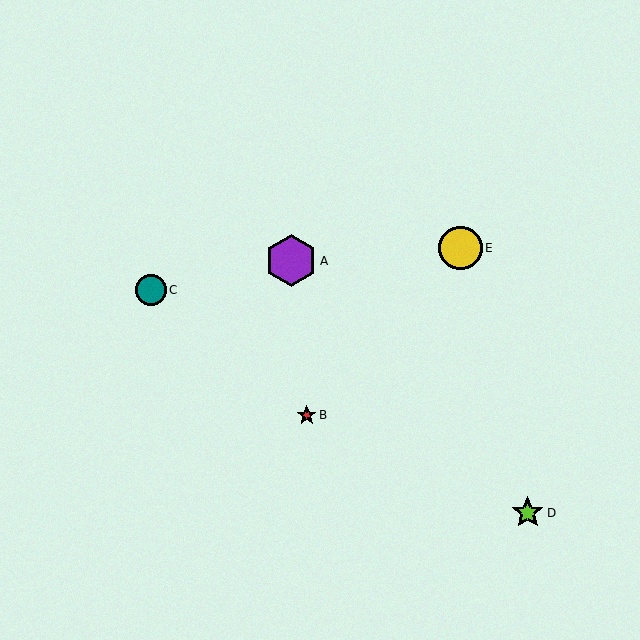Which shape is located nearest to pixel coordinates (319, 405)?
The red star (labeled B) at (307, 415) is nearest to that location.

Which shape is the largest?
The purple hexagon (labeled A) is the largest.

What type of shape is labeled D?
Shape D is a lime star.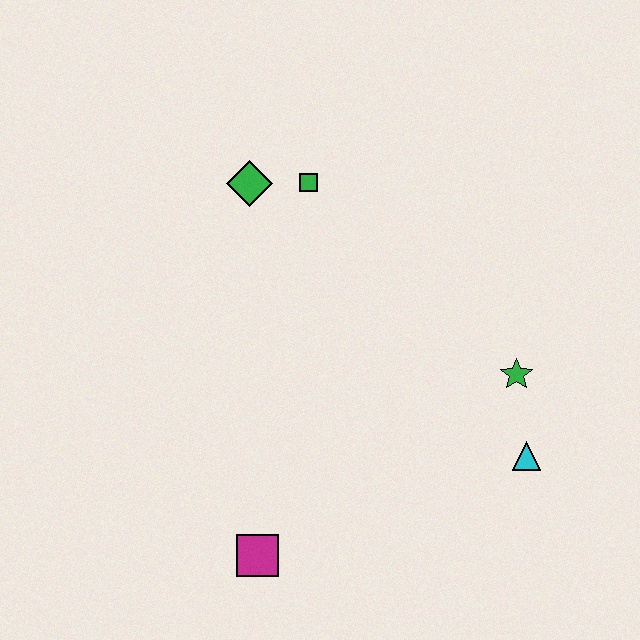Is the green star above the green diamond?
No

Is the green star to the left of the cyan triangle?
Yes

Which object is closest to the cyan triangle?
The green star is closest to the cyan triangle.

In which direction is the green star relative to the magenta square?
The green star is to the right of the magenta square.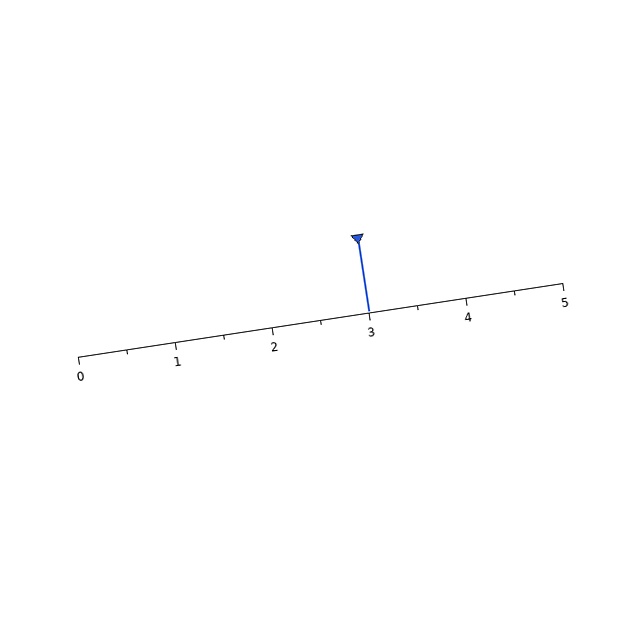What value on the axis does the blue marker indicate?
The marker indicates approximately 3.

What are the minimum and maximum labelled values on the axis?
The axis runs from 0 to 5.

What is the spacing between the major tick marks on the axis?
The major ticks are spaced 1 apart.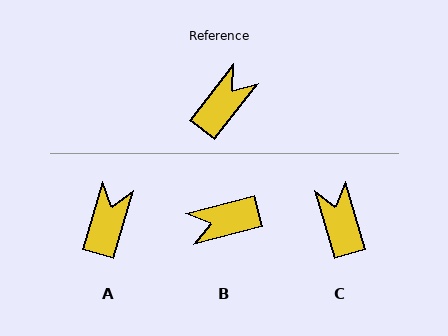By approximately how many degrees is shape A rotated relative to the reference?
Approximately 22 degrees counter-clockwise.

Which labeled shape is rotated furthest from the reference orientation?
B, about 142 degrees away.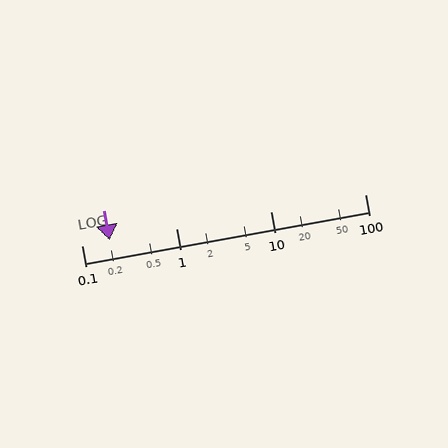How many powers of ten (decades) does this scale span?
The scale spans 3 decades, from 0.1 to 100.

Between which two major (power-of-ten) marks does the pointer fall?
The pointer is between 0.1 and 1.